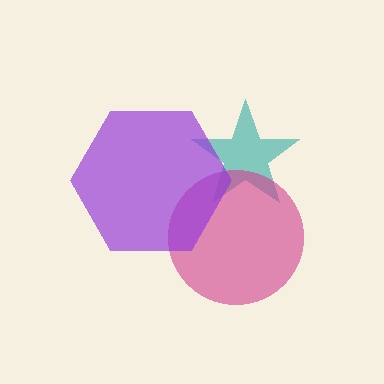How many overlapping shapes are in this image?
There are 3 overlapping shapes in the image.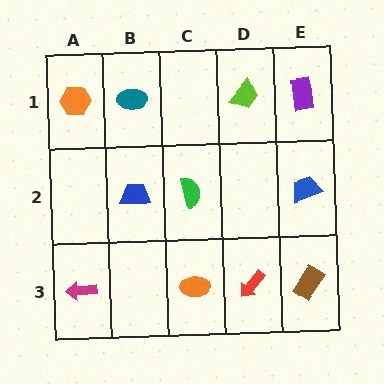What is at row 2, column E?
A blue trapezoid.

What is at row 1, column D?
A lime trapezoid.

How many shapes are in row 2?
3 shapes.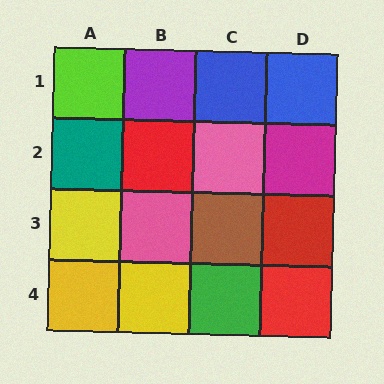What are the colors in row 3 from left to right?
Yellow, pink, brown, red.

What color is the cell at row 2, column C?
Pink.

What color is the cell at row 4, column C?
Green.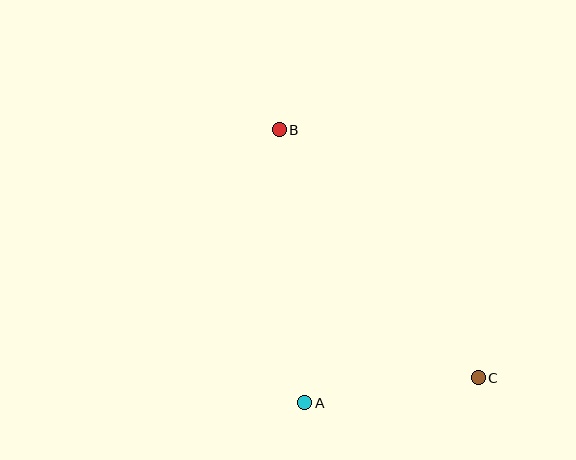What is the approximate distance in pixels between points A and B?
The distance between A and B is approximately 274 pixels.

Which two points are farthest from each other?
Points B and C are farthest from each other.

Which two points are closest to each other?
Points A and C are closest to each other.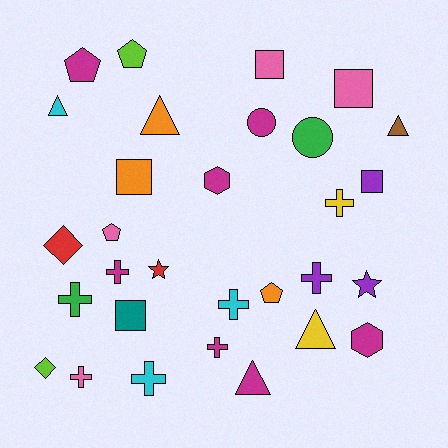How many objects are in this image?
There are 30 objects.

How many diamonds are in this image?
There are 2 diamonds.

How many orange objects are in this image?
There are 3 orange objects.